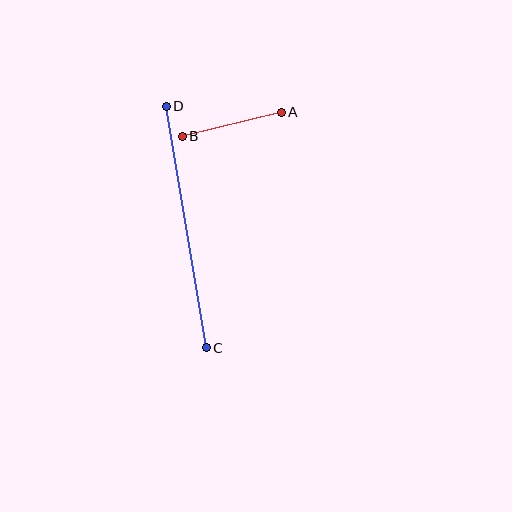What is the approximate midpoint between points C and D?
The midpoint is at approximately (186, 227) pixels.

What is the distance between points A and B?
The distance is approximately 102 pixels.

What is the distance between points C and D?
The distance is approximately 245 pixels.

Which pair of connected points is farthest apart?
Points C and D are farthest apart.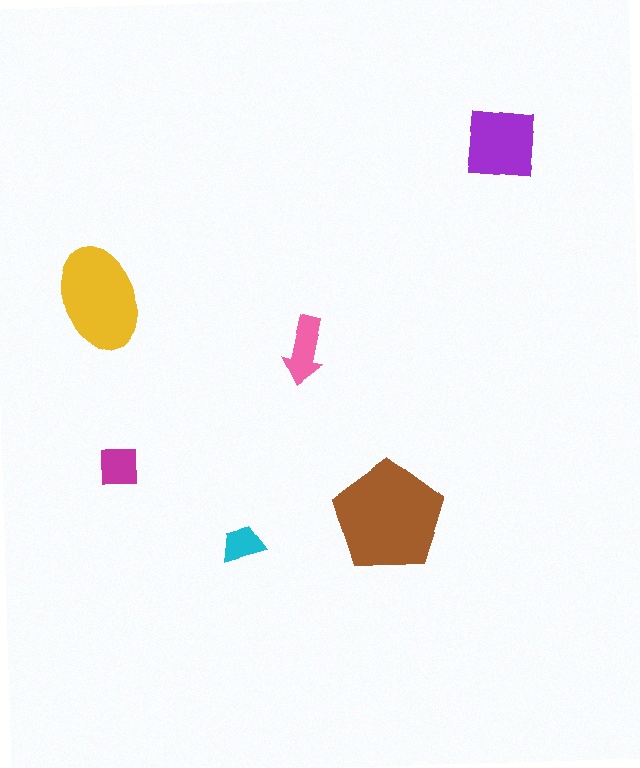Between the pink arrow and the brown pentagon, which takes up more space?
The brown pentagon.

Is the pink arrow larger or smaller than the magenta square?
Larger.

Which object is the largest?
The brown pentagon.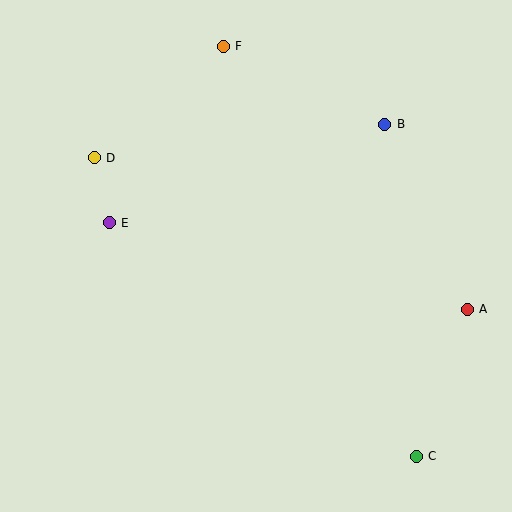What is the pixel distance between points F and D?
The distance between F and D is 170 pixels.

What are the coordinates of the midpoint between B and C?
The midpoint between B and C is at (400, 290).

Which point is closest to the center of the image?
Point E at (109, 223) is closest to the center.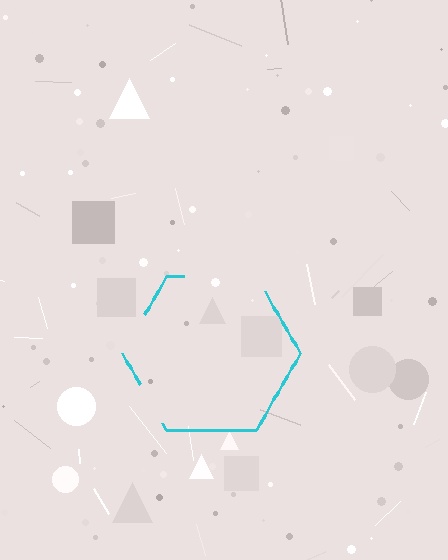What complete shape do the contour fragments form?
The contour fragments form a hexagon.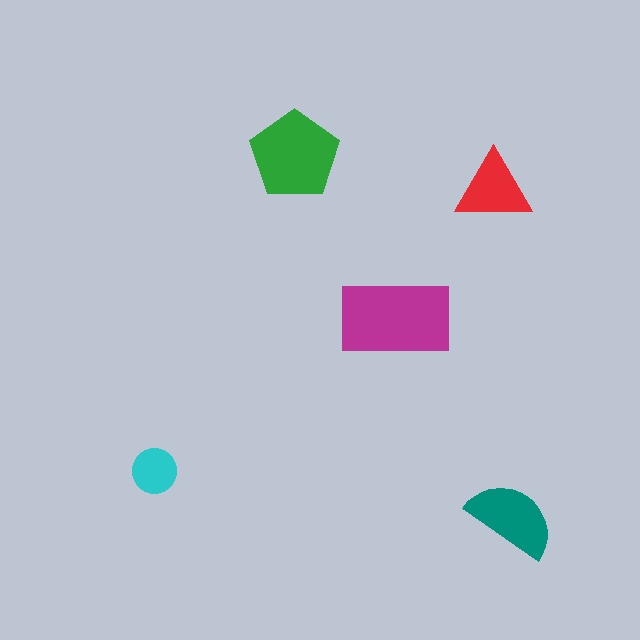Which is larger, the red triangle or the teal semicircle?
The teal semicircle.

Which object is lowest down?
The teal semicircle is bottommost.